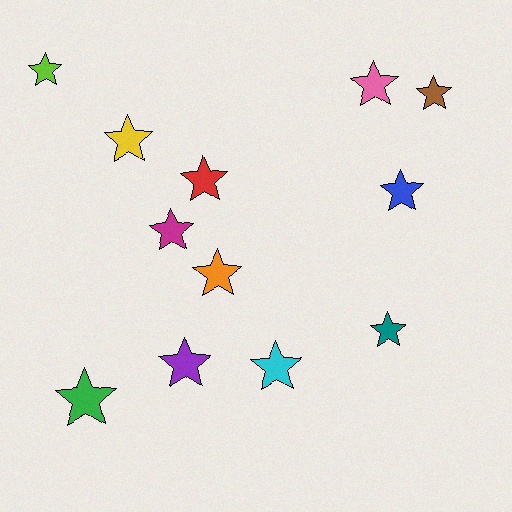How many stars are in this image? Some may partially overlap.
There are 12 stars.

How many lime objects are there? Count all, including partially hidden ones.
There is 1 lime object.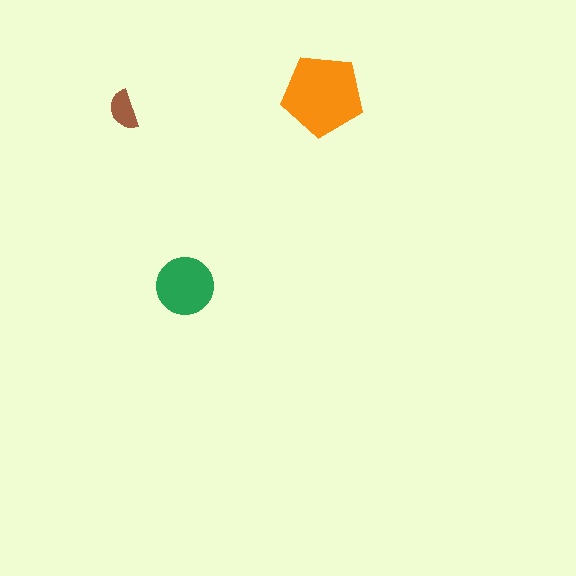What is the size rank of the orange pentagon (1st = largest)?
1st.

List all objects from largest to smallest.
The orange pentagon, the green circle, the brown semicircle.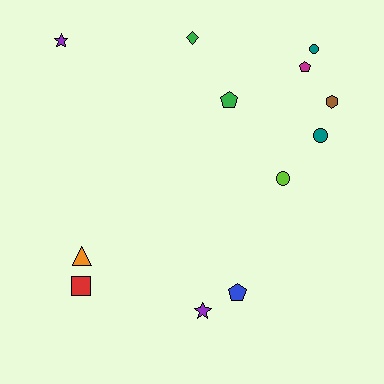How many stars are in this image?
There are 2 stars.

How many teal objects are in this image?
There are 2 teal objects.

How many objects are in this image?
There are 12 objects.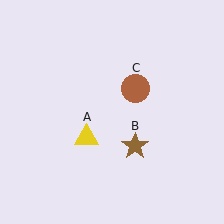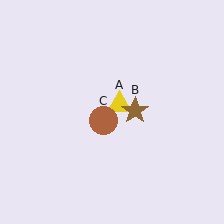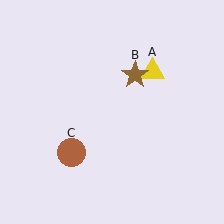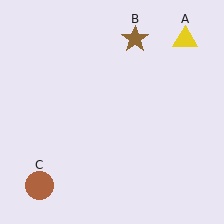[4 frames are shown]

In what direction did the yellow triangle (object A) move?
The yellow triangle (object A) moved up and to the right.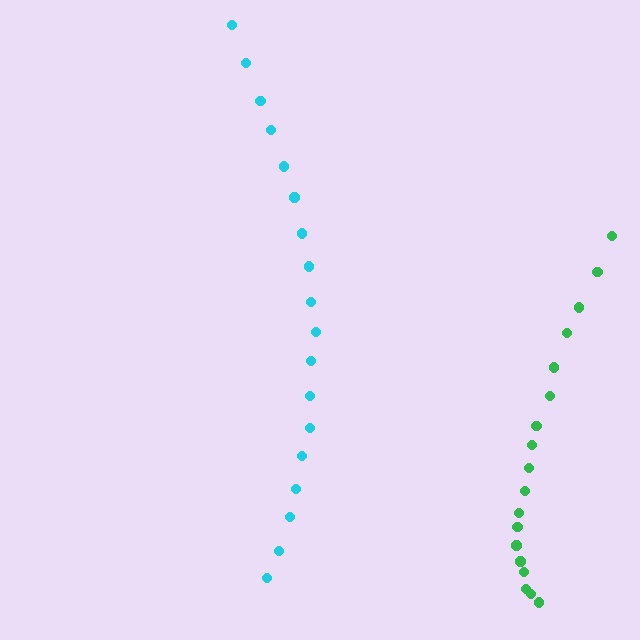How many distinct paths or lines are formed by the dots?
There are 2 distinct paths.